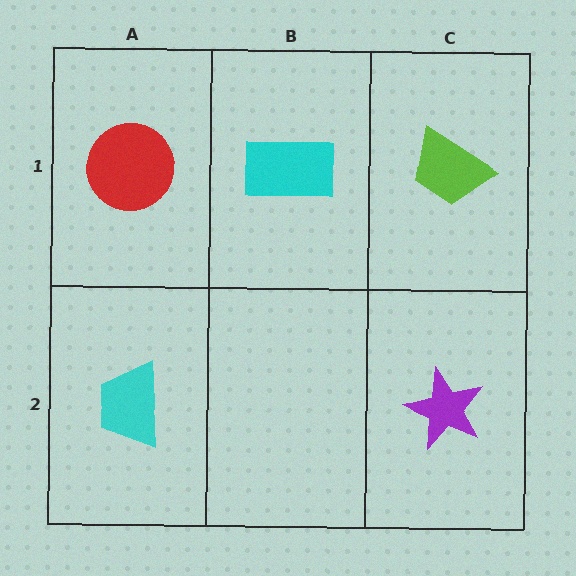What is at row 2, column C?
A purple star.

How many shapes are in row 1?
3 shapes.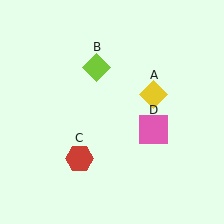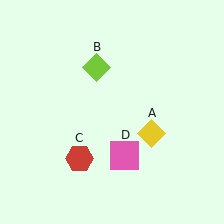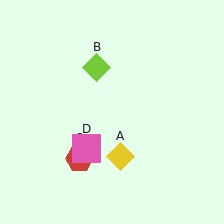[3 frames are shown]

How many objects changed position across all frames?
2 objects changed position: yellow diamond (object A), pink square (object D).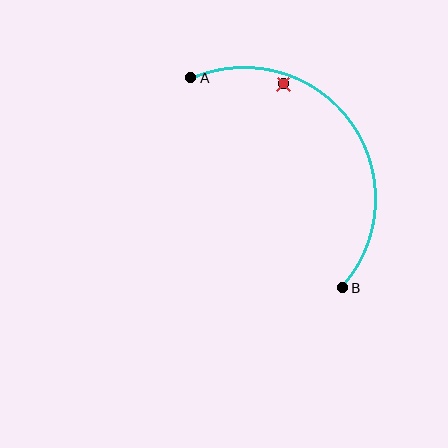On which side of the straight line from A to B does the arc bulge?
The arc bulges above and to the right of the straight line connecting A and B.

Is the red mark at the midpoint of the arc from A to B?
No — the red mark does not lie on the arc at all. It sits slightly inside the curve.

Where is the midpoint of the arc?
The arc midpoint is the point on the curve farthest from the straight line joining A and B. It sits above and to the right of that line.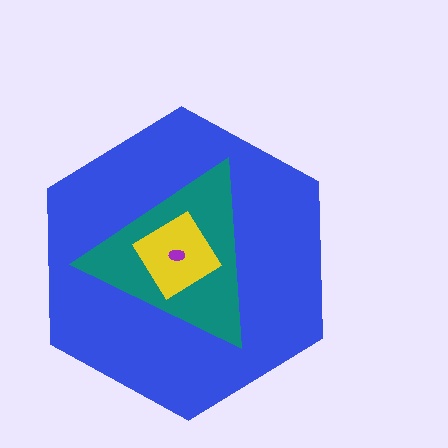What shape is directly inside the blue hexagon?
The teal triangle.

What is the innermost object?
The purple ellipse.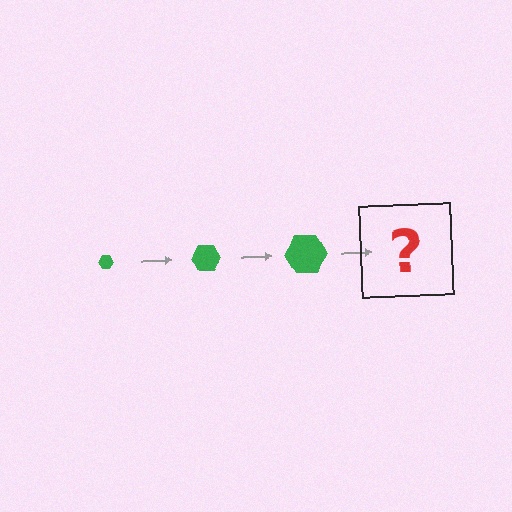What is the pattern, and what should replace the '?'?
The pattern is that the hexagon gets progressively larger each step. The '?' should be a green hexagon, larger than the previous one.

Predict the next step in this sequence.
The next step is a green hexagon, larger than the previous one.